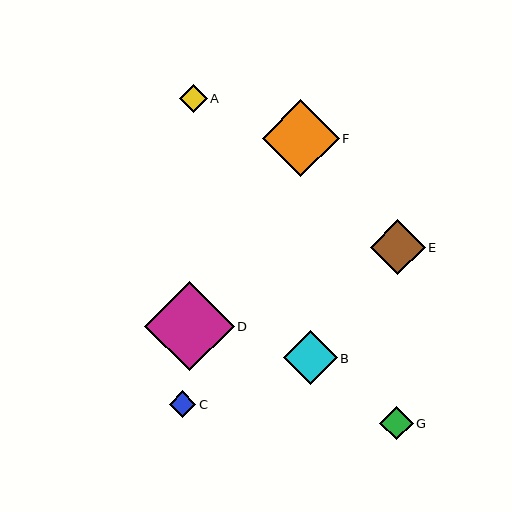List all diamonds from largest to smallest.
From largest to smallest: D, F, E, B, G, A, C.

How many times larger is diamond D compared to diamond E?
Diamond D is approximately 1.6 times the size of diamond E.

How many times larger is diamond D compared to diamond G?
Diamond D is approximately 2.7 times the size of diamond G.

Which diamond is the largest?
Diamond D is the largest with a size of approximately 89 pixels.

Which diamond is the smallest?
Diamond C is the smallest with a size of approximately 26 pixels.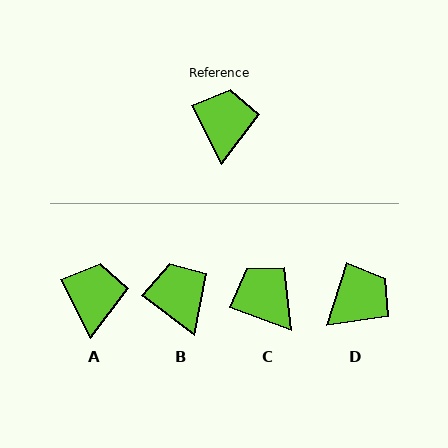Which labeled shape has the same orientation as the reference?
A.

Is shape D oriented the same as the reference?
No, it is off by about 44 degrees.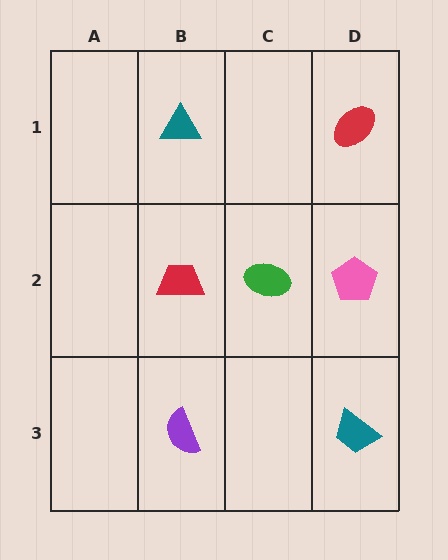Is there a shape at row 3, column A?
No, that cell is empty.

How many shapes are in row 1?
2 shapes.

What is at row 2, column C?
A green ellipse.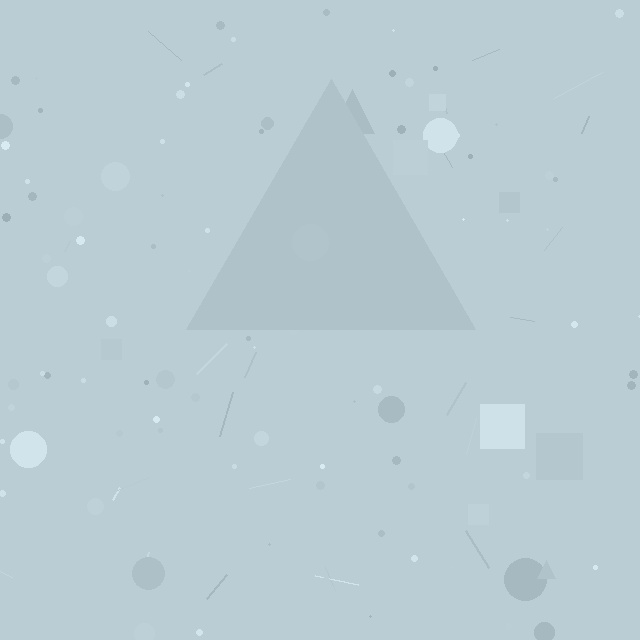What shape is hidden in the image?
A triangle is hidden in the image.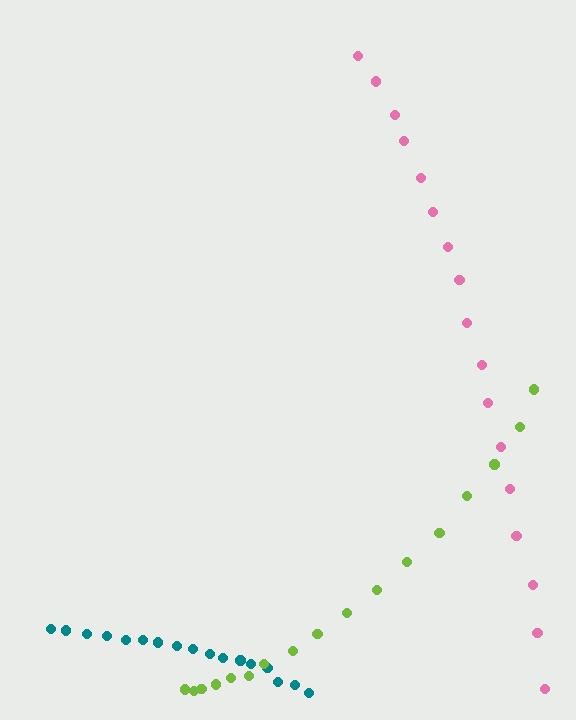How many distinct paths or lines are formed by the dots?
There are 3 distinct paths.